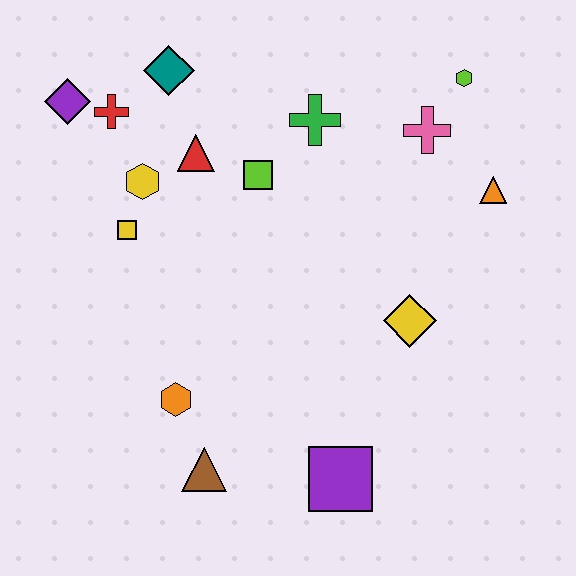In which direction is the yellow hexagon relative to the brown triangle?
The yellow hexagon is above the brown triangle.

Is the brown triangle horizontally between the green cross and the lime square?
No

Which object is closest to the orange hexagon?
The brown triangle is closest to the orange hexagon.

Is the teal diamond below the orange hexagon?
No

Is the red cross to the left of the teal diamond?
Yes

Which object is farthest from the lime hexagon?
The brown triangle is farthest from the lime hexagon.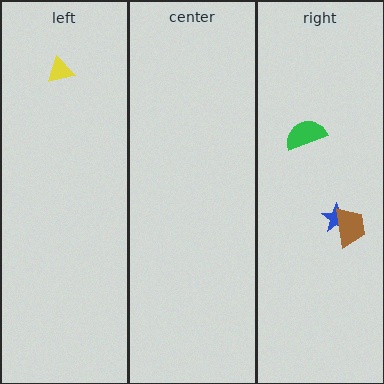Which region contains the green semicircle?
The right region.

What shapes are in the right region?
The blue star, the green semicircle, the brown trapezoid.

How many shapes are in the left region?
1.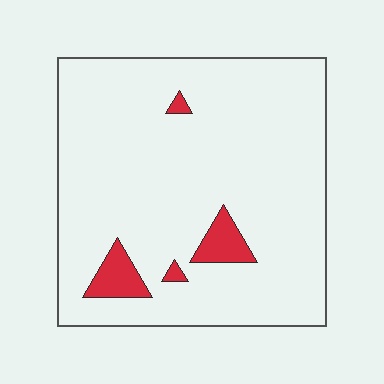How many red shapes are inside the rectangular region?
4.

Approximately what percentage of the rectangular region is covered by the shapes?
Approximately 5%.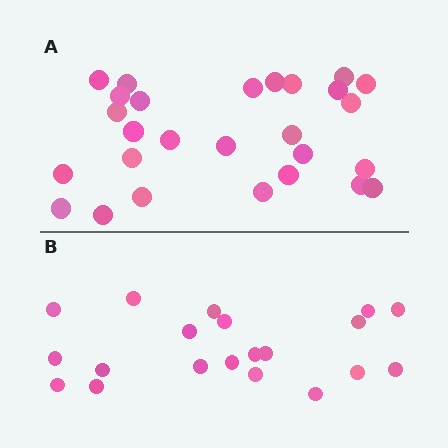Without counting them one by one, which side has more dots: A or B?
Region A (the top region) has more dots.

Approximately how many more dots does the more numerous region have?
Region A has roughly 8 or so more dots than region B.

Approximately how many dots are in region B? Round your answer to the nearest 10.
About 20 dots.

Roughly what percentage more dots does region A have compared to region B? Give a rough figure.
About 35% more.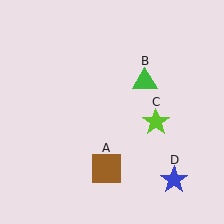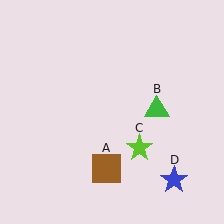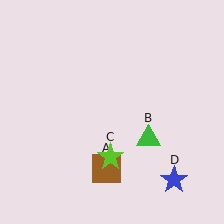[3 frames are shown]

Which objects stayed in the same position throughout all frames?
Brown square (object A) and blue star (object D) remained stationary.